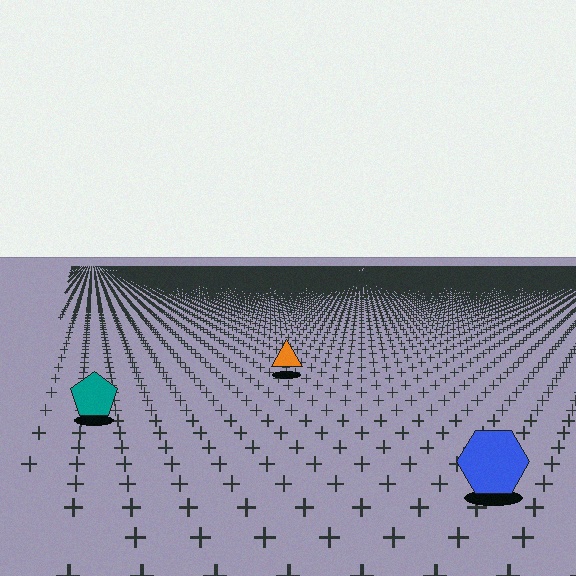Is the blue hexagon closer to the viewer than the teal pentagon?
Yes. The blue hexagon is closer — you can tell from the texture gradient: the ground texture is coarser near it.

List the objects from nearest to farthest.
From nearest to farthest: the blue hexagon, the teal pentagon, the orange triangle.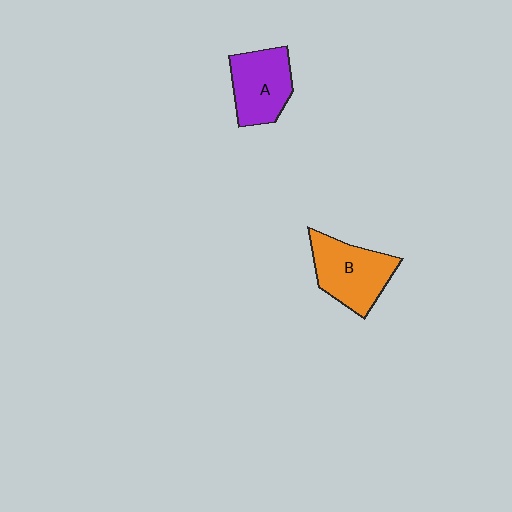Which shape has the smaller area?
Shape A (purple).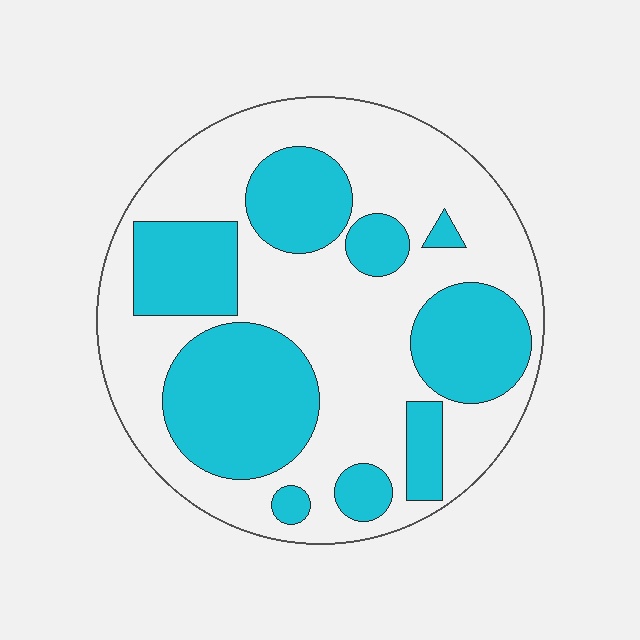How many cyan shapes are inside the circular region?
9.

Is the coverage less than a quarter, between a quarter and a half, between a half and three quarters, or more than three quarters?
Between a quarter and a half.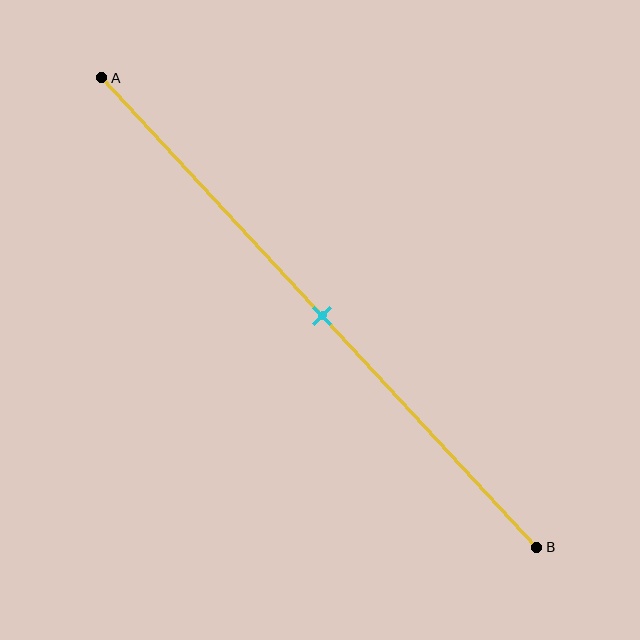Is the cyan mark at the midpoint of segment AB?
Yes, the mark is approximately at the midpoint.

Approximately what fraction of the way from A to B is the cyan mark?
The cyan mark is approximately 50% of the way from A to B.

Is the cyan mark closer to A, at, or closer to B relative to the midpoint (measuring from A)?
The cyan mark is approximately at the midpoint of segment AB.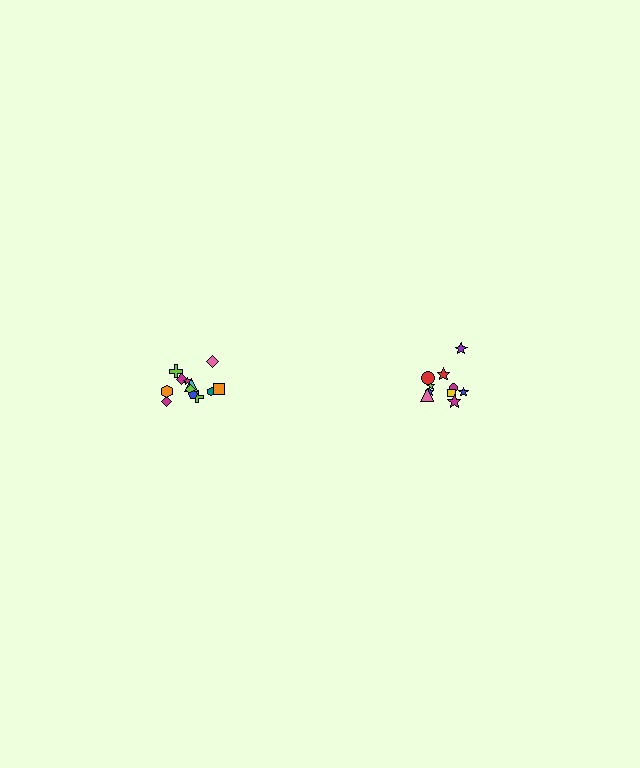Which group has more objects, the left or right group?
The left group.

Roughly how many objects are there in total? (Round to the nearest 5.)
Roughly 20 objects in total.